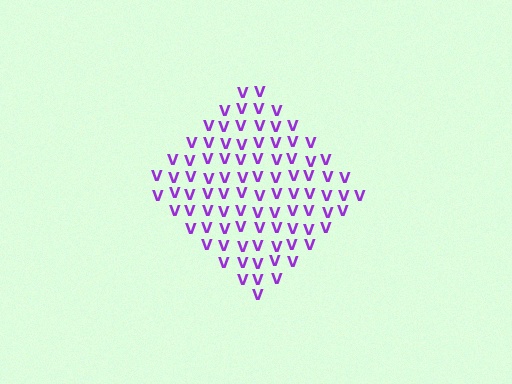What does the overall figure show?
The overall figure shows a diamond.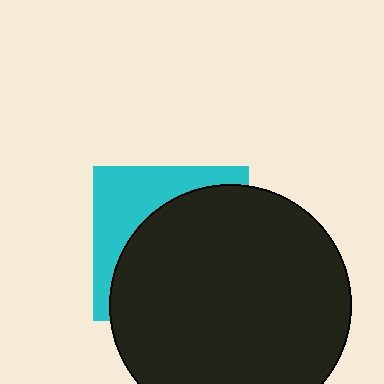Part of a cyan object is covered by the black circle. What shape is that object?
It is a square.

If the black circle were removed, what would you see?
You would see the complete cyan square.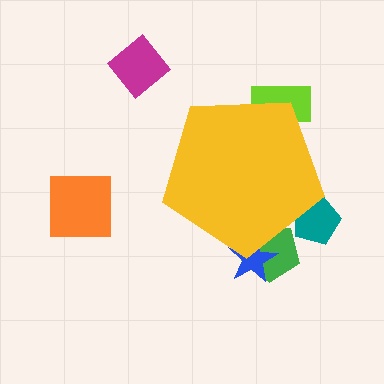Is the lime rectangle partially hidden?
Yes, the lime rectangle is partially hidden behind the yellow pentagon.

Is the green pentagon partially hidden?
Yes, the green pentagon is partially hidden behind the yellow pentagon.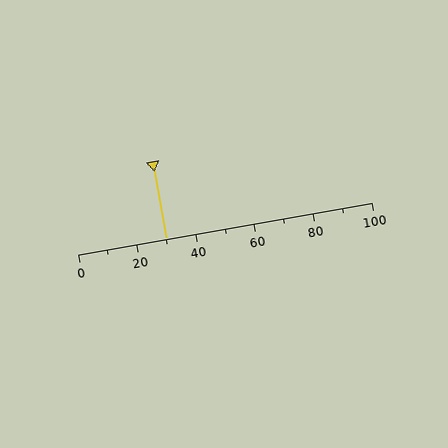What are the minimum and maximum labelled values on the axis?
The axis runs from 0 to 100.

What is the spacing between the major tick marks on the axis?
The major ticks are spaced 20 apart.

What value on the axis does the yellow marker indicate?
The marker indicates approximately 30.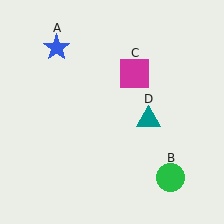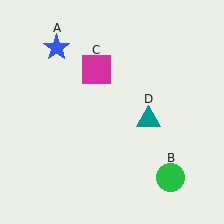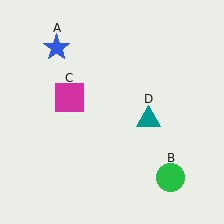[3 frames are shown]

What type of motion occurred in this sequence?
The magenta square (object C) rotated counterclockwise around the center of the scene.